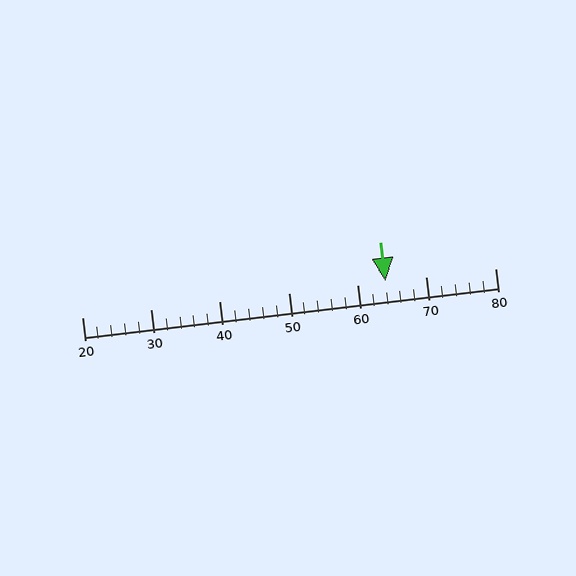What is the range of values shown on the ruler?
The ruler shows values from 20 to 80.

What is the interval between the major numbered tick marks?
The major tick marks are spaced 10 units apart.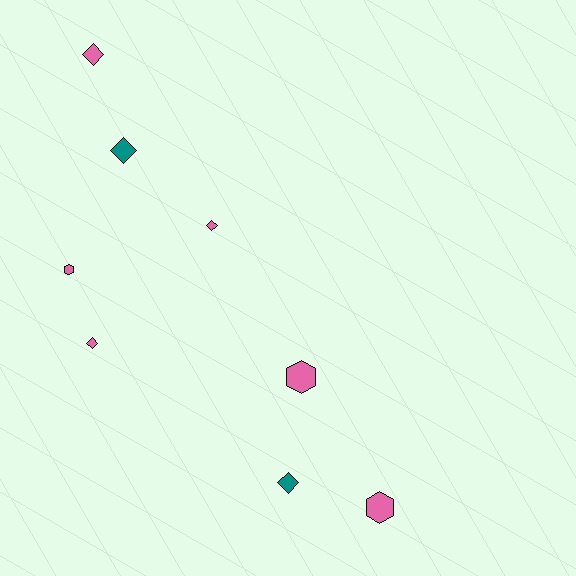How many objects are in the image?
There are 8 objects.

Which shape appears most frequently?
Diamond, with 5 objects.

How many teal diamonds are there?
There are 2 teal diamonds.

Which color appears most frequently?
Pink, with 6 objects.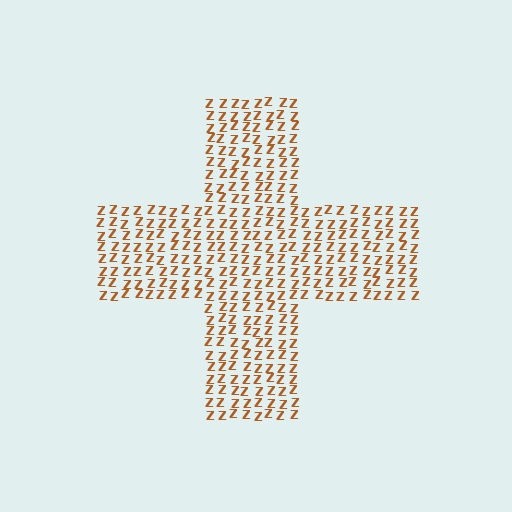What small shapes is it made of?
It is made of small letter Z's.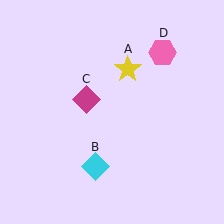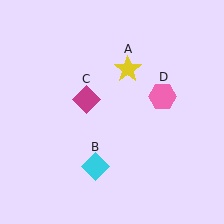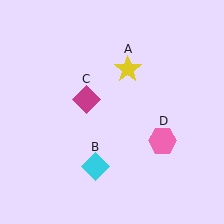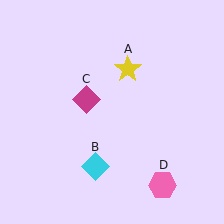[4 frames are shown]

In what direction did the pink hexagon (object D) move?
The pink hexagon (object D) moved down.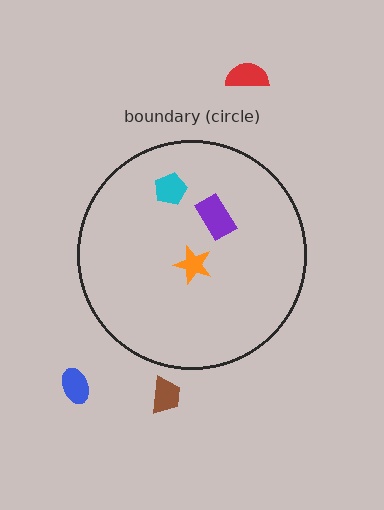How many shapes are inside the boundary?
3 inside, 3 outside.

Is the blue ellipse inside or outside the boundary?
Outside.